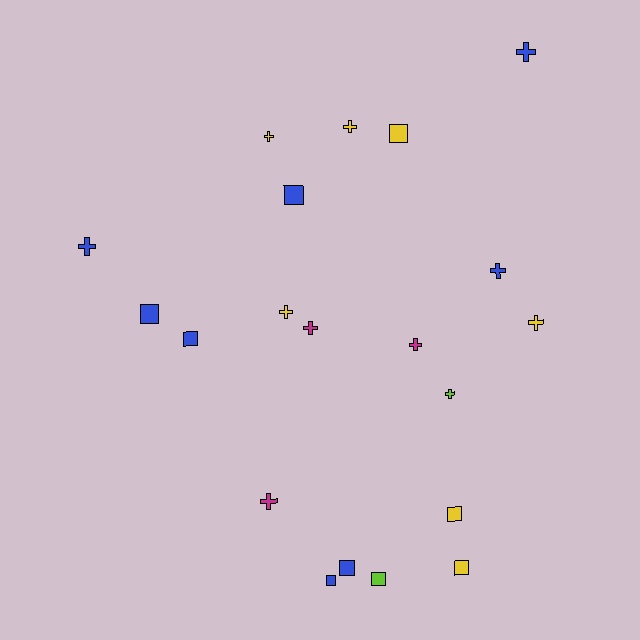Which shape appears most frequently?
Cross, with 11 objects.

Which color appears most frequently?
Blue, with 8 objects.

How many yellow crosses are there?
There are 4 yellow crosses.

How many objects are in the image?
There are 20 objects.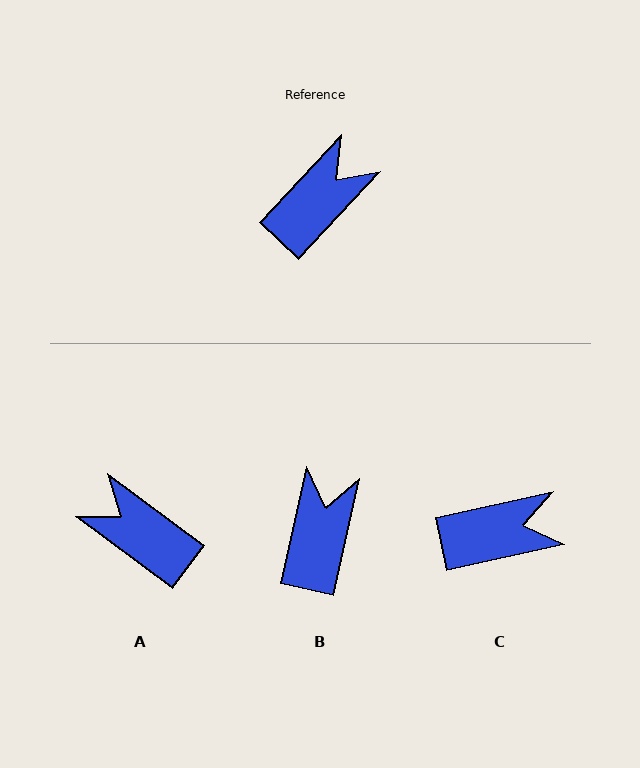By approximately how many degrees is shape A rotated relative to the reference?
Approximately 96 degrees counter-clockwise.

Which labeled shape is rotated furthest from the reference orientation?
A, about 96 degrees away.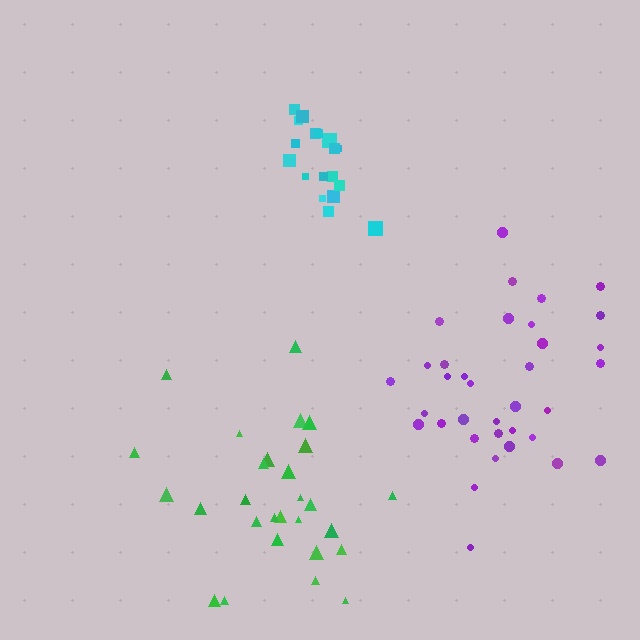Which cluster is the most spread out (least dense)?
Green.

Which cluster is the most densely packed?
Cyan.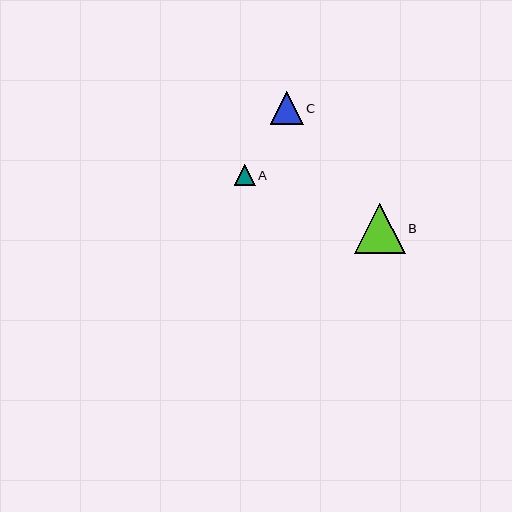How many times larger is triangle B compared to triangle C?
Triangle B is approximately 1.5 times the size of triangle C.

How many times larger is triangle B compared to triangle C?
Triangle B is approximately 1.5 times the size of triangle C.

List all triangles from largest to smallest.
From largest to smallest: B, C, A.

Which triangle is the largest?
Triangle B is the largest with a size of approximately 51 pixels.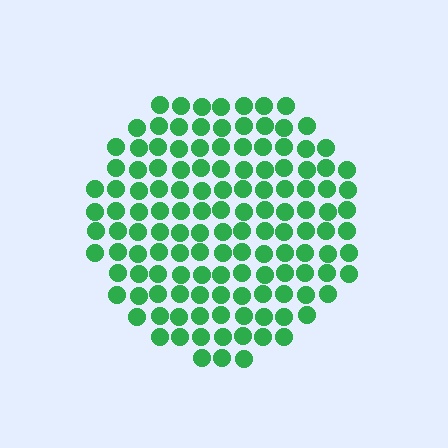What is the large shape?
The large shape is a circle.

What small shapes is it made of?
It is made of small circles.